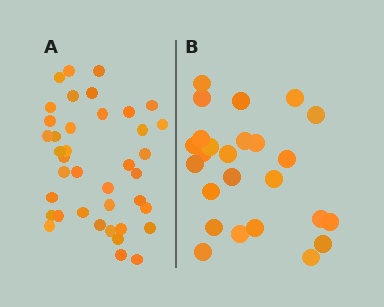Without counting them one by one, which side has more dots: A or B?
Region A (the left region) has more dots.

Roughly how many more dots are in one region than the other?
Region A has approximately 15 more dots than region B.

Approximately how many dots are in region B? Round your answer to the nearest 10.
About 20 dots. (The exact count is 25, which rounds to 20.)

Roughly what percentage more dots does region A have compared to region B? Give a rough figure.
About 55% more.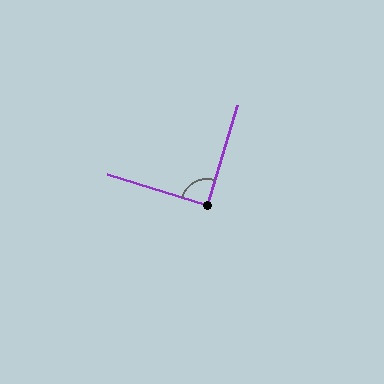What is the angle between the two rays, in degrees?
Approximately 89 degrees.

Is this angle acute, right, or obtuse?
It is approximately a right angle.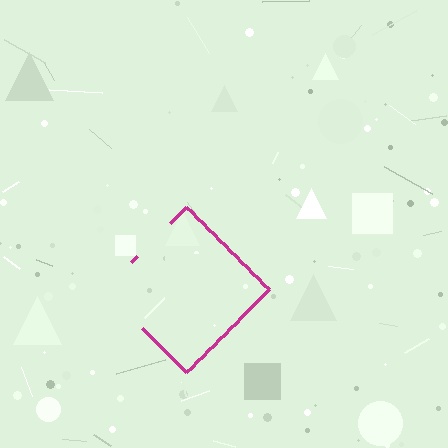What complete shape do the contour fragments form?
The contour fragments form a diamond.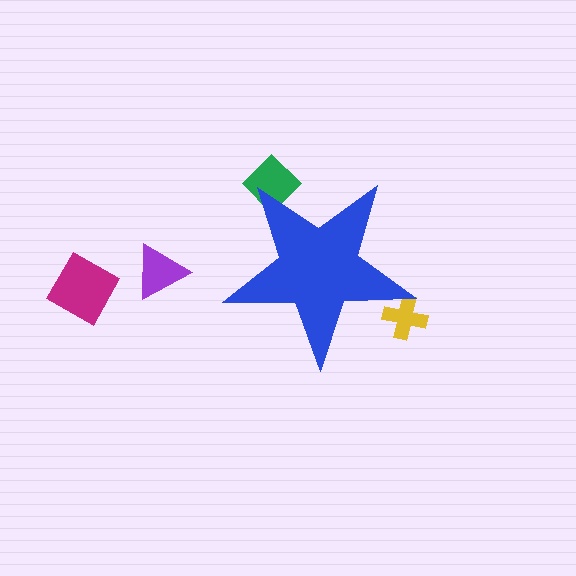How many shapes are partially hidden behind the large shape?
2 shapes are partially hidden.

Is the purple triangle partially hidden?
No, the purple triangle is fully visible.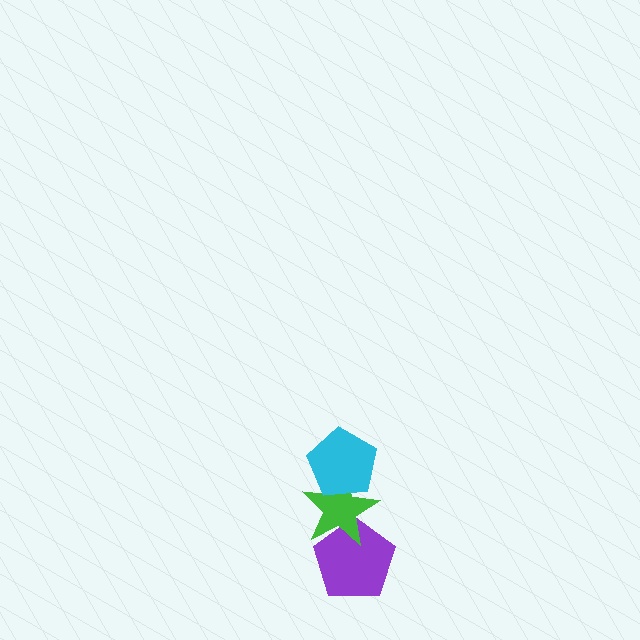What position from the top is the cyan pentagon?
The cyan pentagon is 1st from the top.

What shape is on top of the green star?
The cyan pentagon is on top of the green star.